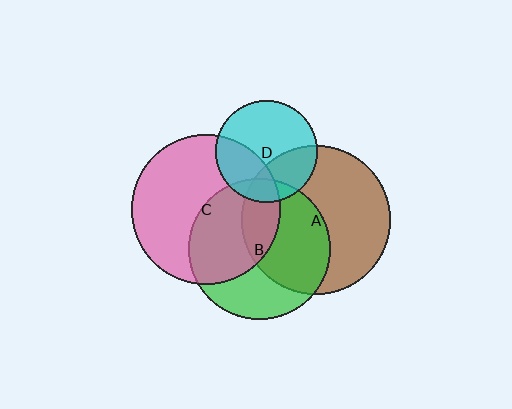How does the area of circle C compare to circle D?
Approximately 2.1 times.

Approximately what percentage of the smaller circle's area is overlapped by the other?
Approximately 45%.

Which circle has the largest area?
Circle C (pink).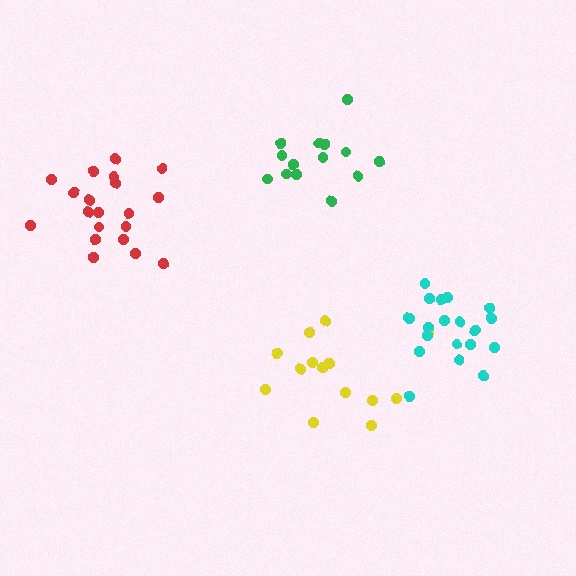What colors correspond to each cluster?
The clusters are colored: yellow, red, green, cyan.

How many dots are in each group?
Group 1: 14 dots, Group 2: 20 dots, Group 3: 14 dots, Group 4: 20 dots (68 total).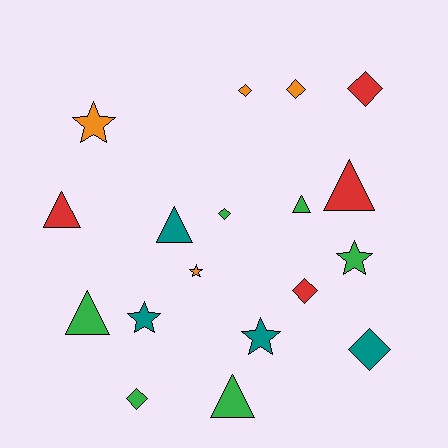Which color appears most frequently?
Green, with 6 objects.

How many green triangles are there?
There are 3 green triangles.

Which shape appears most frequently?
Diamond, with 7 objects.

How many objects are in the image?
There are 18 objects.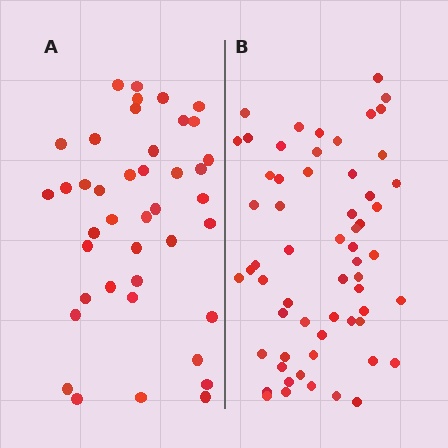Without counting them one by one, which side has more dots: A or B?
Region B (the right region) has more dots.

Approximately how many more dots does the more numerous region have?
Region B has approximately 20 more dots than region A.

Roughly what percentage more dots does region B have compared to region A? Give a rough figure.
About 45% more.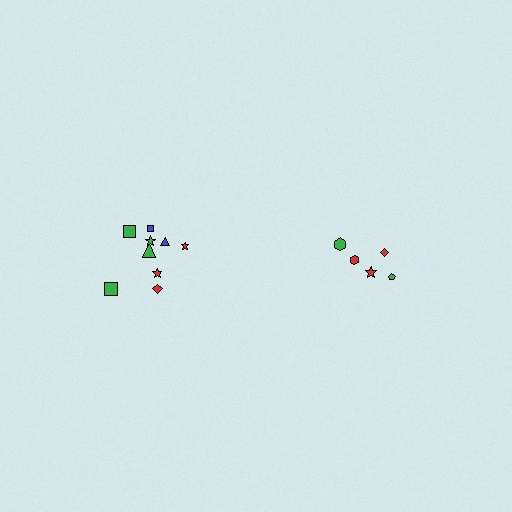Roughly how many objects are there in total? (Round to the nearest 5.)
Roughly 15 objects in total.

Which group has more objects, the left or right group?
The left group.